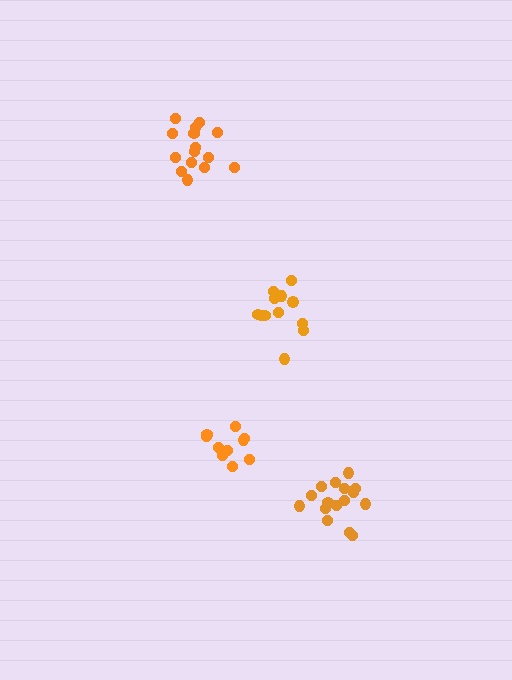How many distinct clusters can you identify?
There are 4 distinct clusters.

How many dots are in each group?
Group 1: 12 dots, Group 2: 16 dots, Group 3: 15 dots, Group 4: 10 dots (53 total).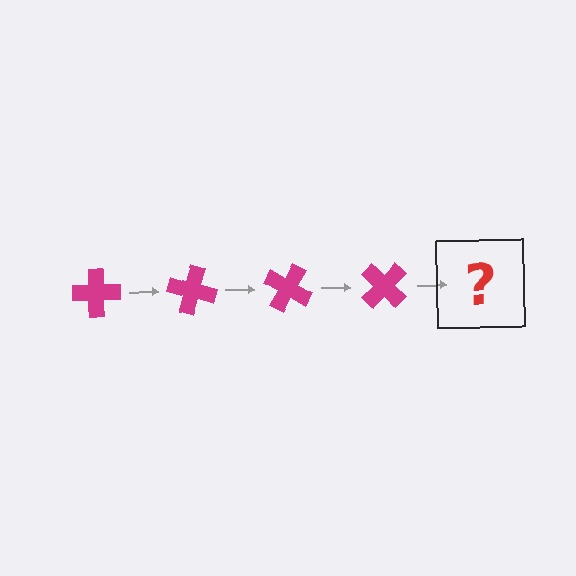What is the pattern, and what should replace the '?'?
The pattern is that the cross rotates 15 degrees each step. The '?' should be a magenta cross rotated 60 degrees.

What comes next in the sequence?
The next element should be a magenta cross rotated 60 degrees.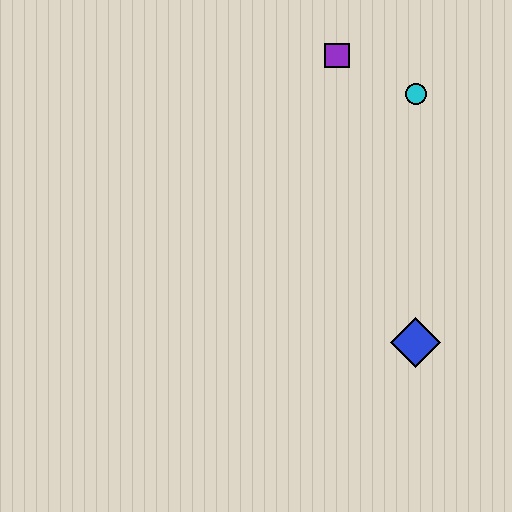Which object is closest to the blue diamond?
The cyan circle is closest to the blue diamond.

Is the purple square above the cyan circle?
Yes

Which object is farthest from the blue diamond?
The purple square is farthest from the blue diamond.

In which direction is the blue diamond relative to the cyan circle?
The blue diamond is below the cyan circle.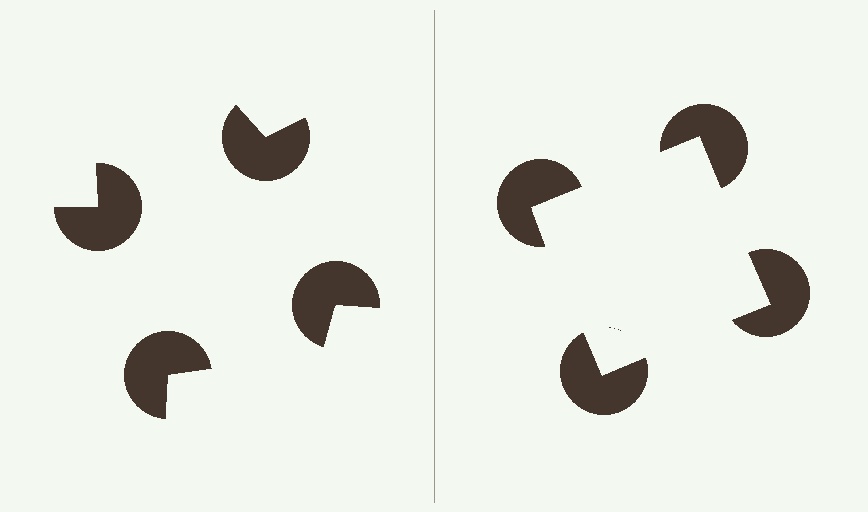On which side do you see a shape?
An illusory square appears on the right side. On the left side the wedge cuts are rotated, so no coherent shape forms.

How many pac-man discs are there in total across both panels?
8 — 4 on each side.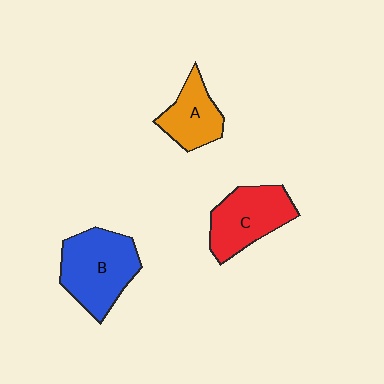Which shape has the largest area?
Shape B (blue).